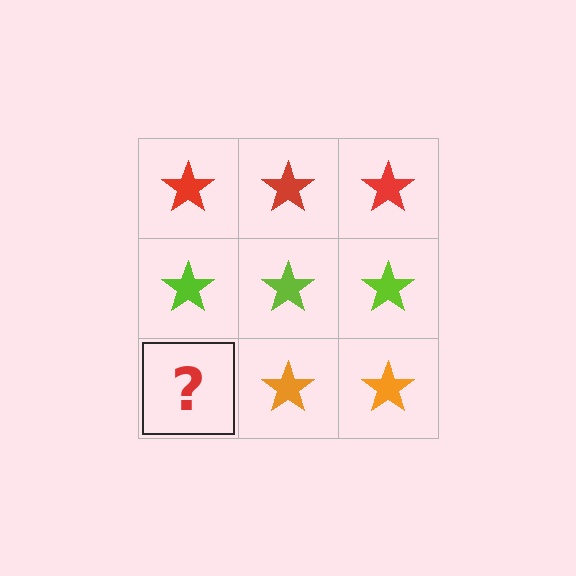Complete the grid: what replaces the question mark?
The question mark should be replaced with an orange star.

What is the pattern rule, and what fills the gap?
The rule is that each row has a consistent color. The gap should be filled with an orange star.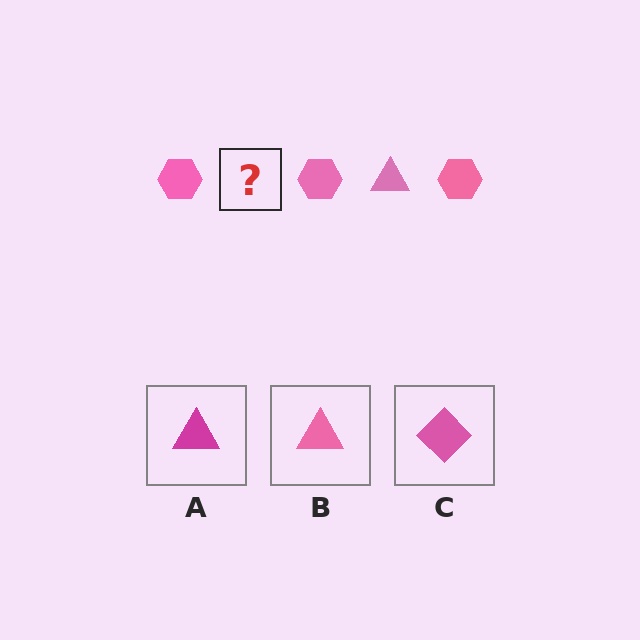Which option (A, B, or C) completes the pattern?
B.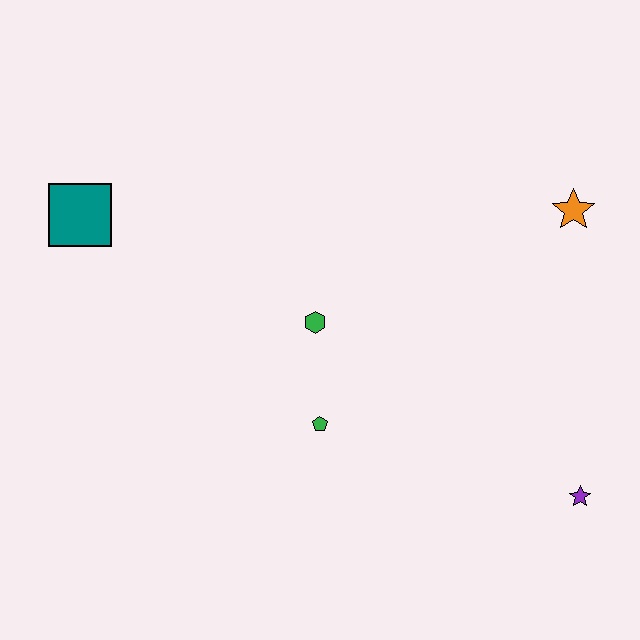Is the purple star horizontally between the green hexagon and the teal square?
No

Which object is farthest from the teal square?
The purple star is farthest from the teal square.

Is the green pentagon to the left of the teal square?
No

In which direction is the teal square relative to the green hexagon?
The teal square is to the left of the green hexagon.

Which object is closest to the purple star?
The green pentagon is closest to the purple star.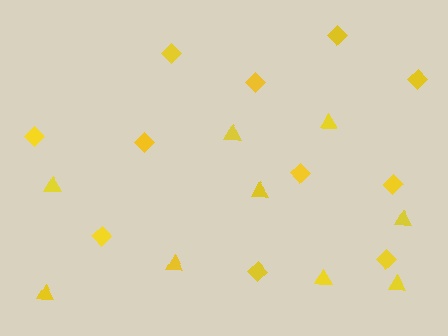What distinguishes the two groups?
There are 2 groups: one group of triangles (9) and one group of diamonds (11).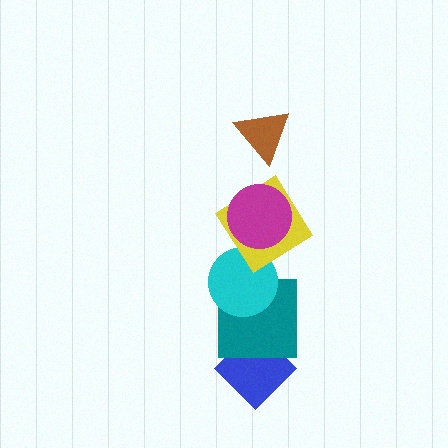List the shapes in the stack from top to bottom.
From top to bottom: the brown triangle, the magenta circle, the yellow diamond, the cyan circle, the teal square, the blue diamond.